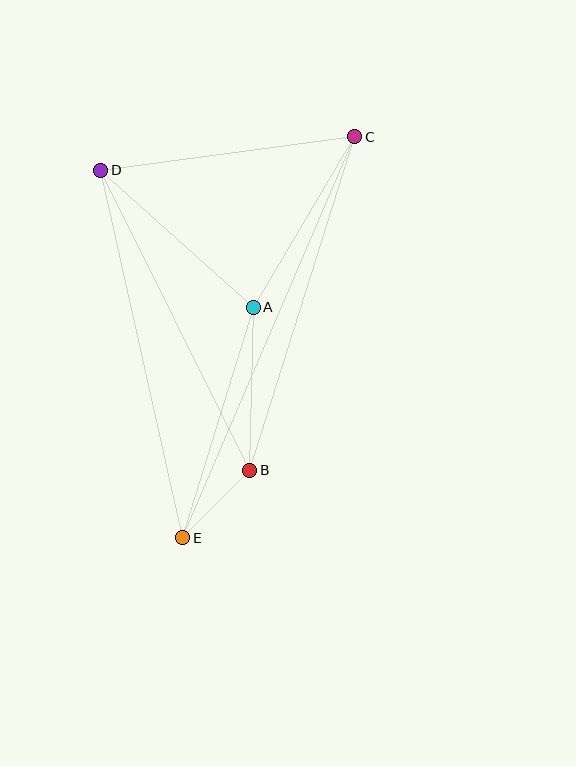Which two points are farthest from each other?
Points C and E are farthest from each other.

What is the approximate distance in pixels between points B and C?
The distance between B and C is approximately 350 pixels.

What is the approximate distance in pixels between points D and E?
The distance between D and E is approximately 377 pixels.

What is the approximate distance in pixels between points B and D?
The distance between B and D is approximately 335 pixels.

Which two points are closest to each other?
Points B and E are closest to each other.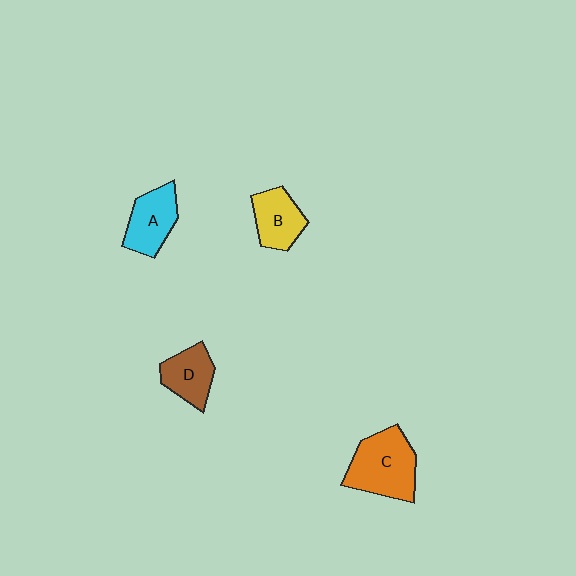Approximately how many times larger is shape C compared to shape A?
Approximately 1.4 times.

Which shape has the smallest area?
Shape D (brown).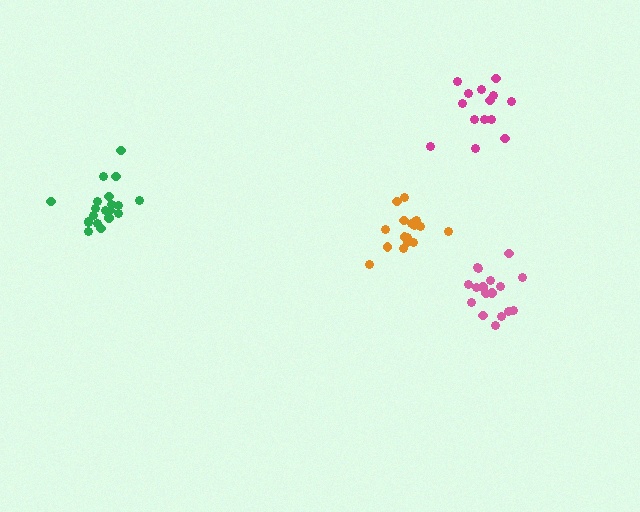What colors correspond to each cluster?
The clusters are colored: magenta, orange, green, pink.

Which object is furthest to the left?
The green cluster is leftmost.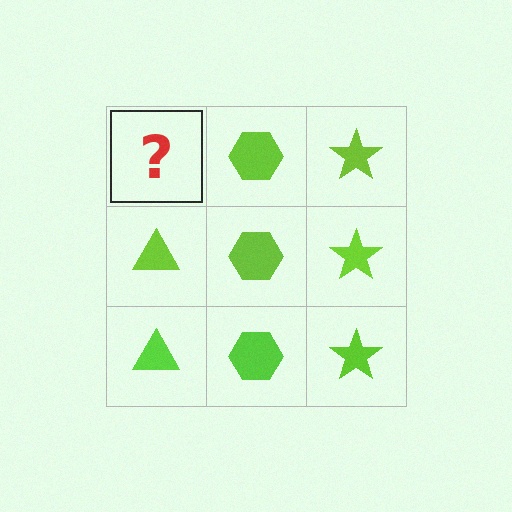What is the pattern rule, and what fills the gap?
The rule is that each column has a consistent shape. The gap should be filled with a lime triangle.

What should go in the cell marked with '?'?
The missing cell should contain a lime triangle.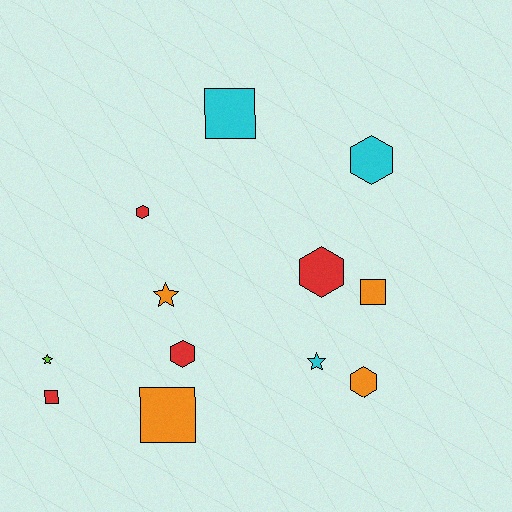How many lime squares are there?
There are no lime squares.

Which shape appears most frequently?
Hexagon, with 5 objects.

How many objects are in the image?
There are 12 objects.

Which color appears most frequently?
Orange, with 4 objects.